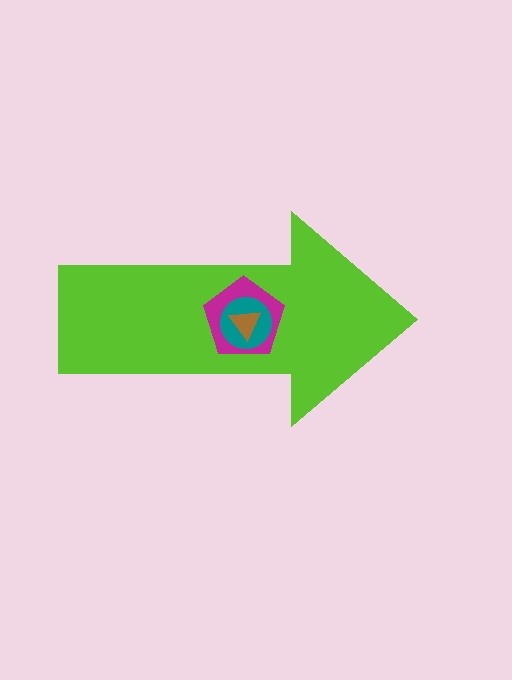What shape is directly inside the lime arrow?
The magenta pentagon.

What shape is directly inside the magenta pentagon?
The teal circle.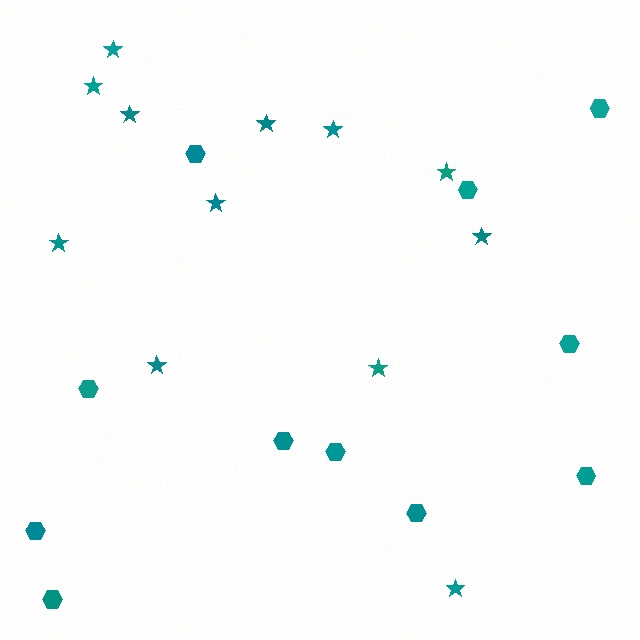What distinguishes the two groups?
There are 2 groups: one group of hexagons (11) and one group of stars (12).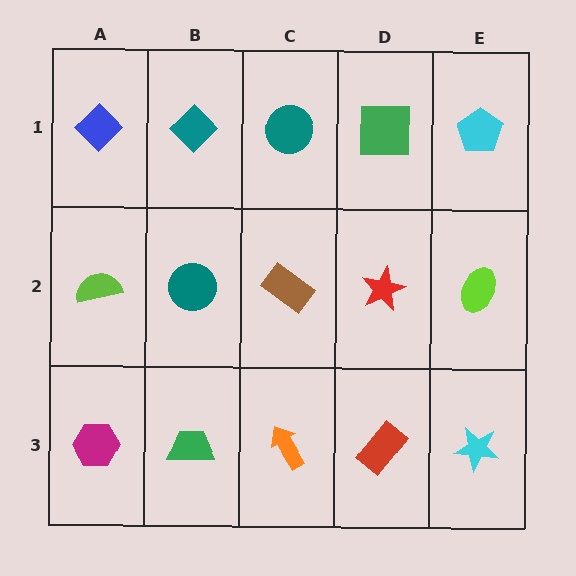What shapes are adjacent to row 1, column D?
A red star (row 2, column D), a teal circle (row 1, column C), a cyan pentagon (row 1, column E).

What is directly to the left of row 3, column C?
A green trapezoid.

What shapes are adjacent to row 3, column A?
A lime semicircle (row 2, column A), a green trapezoid (row 3, column B).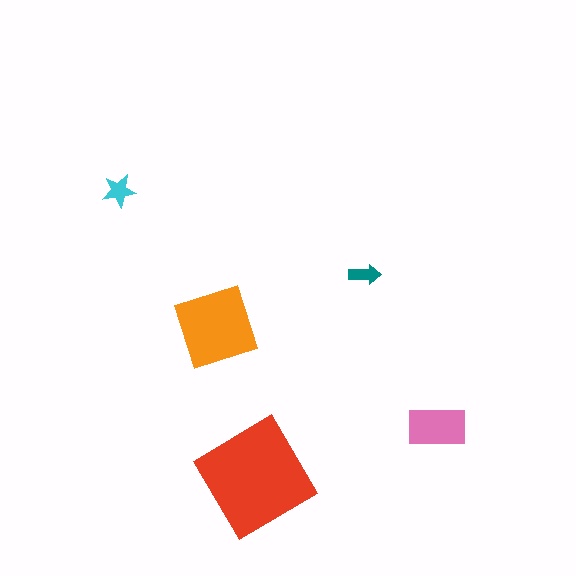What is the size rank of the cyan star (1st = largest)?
4th.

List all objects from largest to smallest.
The red diamond, the orange diamond, the pink rectangle, the cyan star, the teal arrow.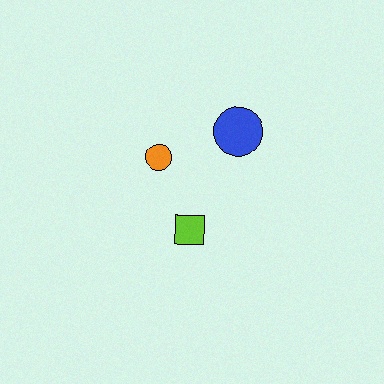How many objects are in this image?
There are 3 objects.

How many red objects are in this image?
There are no red objects.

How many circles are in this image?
There are 2 circles.